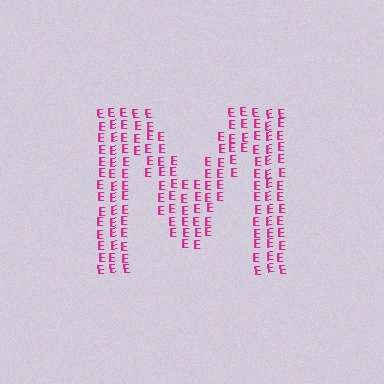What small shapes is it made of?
It is made of small letter E's.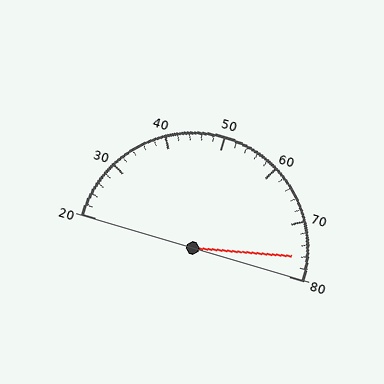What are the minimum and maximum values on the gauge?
The gauge ranges from 20 to 80.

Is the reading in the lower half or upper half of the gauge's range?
The reading is in the upper half of the range (20 to 80).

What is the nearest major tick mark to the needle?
The nearest major tick mark is 80.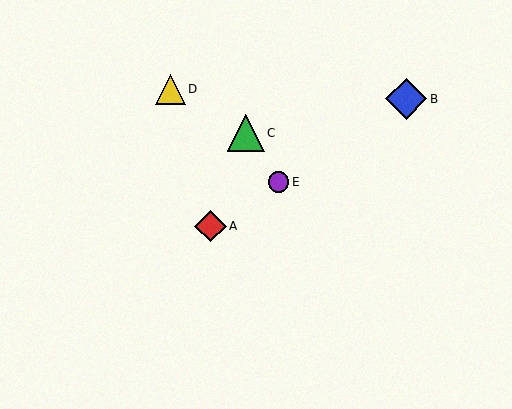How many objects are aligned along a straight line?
3 objects (A, B, E) are aligned along a straight line.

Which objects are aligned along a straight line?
Objects A, B, E are aligned along a straight line.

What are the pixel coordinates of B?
Object B is at (406, 99).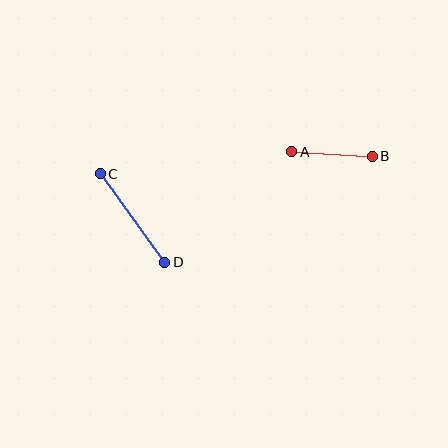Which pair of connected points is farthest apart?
Points C and D are farthest apart.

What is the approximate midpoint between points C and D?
The midpoint is at approximately (132, 218) pixels.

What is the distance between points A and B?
The distance is approximately 81 pixels.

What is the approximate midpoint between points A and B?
The midpoint is at approximately (332, 154) pixels.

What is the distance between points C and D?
The distance is approximately 110 pixels.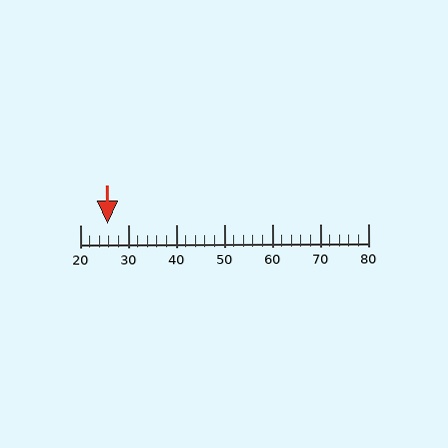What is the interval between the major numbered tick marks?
The major tick marks are spaced 10 units apart.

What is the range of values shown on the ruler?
The ruler shows values from 20 to 80.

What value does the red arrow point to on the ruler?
The red arrow points to approximately 26.